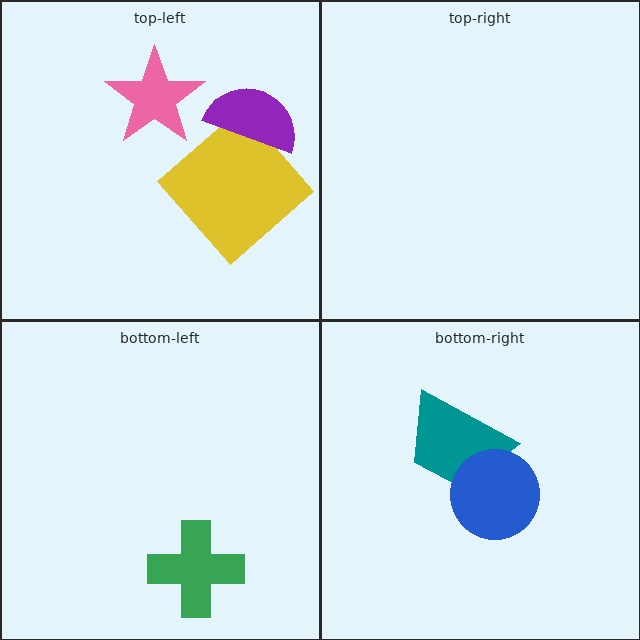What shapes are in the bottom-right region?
The teal trapezoid, the blue circle.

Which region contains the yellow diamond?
The top-left region.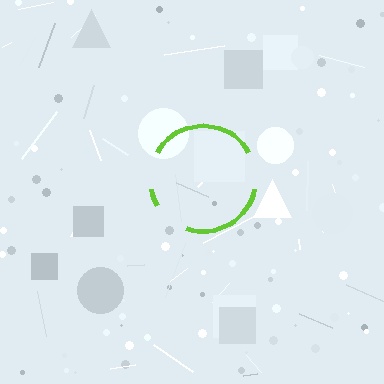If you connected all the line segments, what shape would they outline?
They would outline a circle.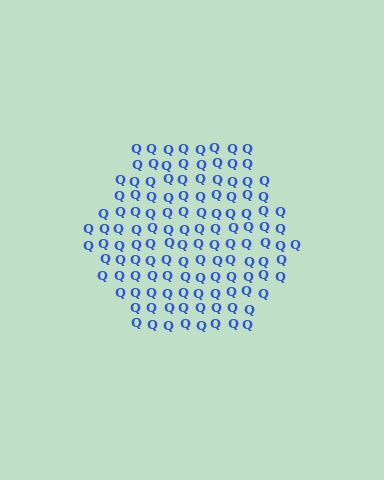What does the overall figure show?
The overall figure shows a hexagon.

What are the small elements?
The small elements are letter Q's.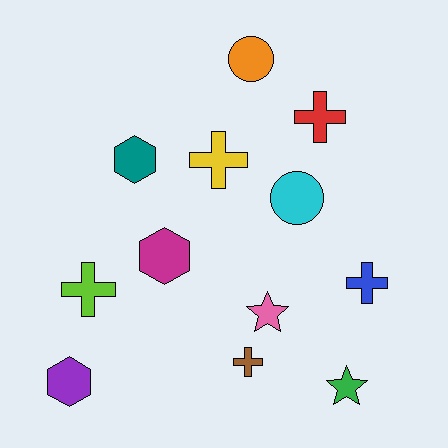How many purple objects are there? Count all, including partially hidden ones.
There is 1 purple object.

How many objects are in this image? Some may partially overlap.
There are 12 objects.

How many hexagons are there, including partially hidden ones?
There are 3 hexagons.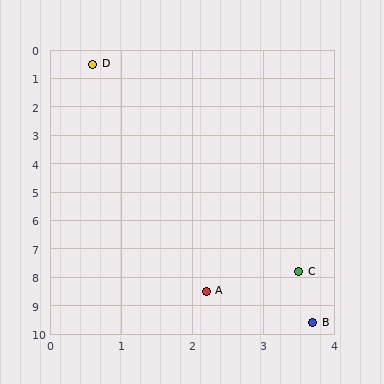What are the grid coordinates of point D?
Point D is at approximately (0.6, 0.5).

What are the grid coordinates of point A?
Point A is at approximately (2.2, 8.5).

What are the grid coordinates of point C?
Point C is at approximately (3.5, 7.8).